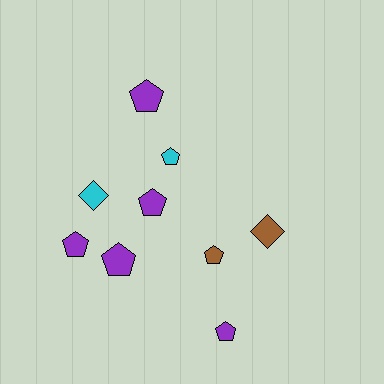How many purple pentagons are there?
There are 5 purple pentagons.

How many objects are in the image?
There are 9 objects.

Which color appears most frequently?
Purple, with 5 objects.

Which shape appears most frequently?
Pentagon, with 7 objects.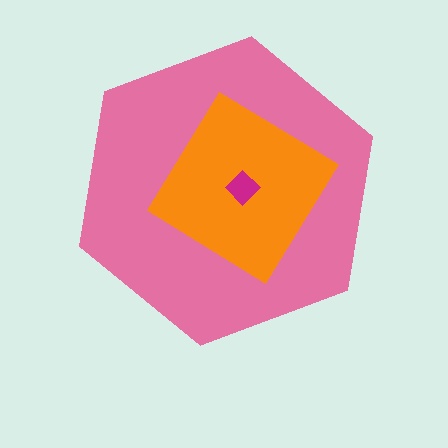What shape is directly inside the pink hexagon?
The orange diamond.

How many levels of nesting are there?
3.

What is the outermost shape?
The pink hexagon.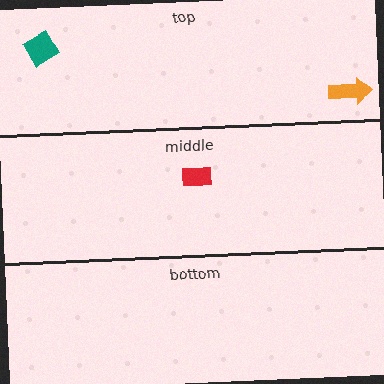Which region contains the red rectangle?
The middle region.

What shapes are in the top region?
The teal diamond, the orange arrow.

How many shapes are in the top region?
2.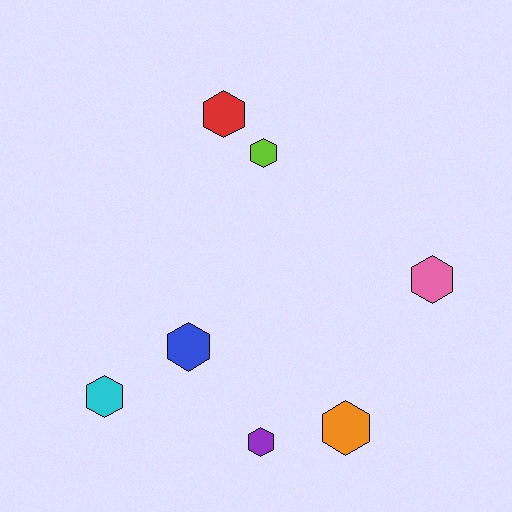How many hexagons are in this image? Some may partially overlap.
There are 7 hexagons.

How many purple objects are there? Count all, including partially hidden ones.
There is 1 purple object.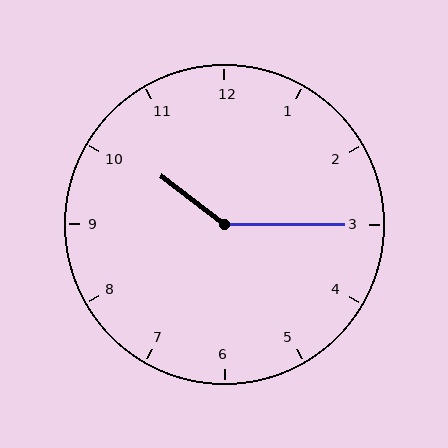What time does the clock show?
10:15.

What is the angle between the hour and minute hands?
Approximately 142 degrees.